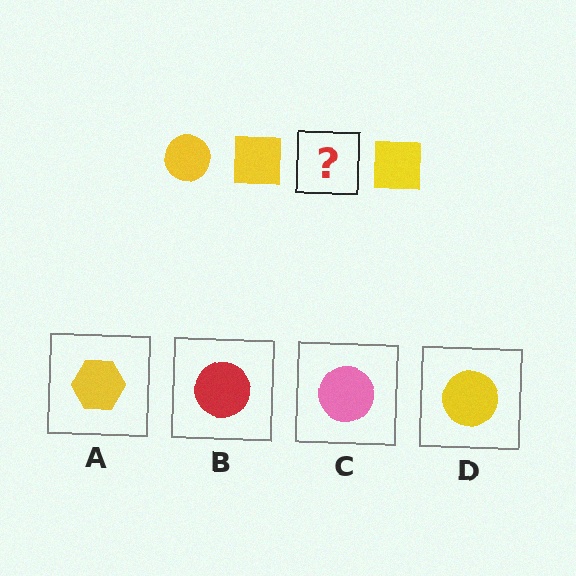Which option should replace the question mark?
Option D.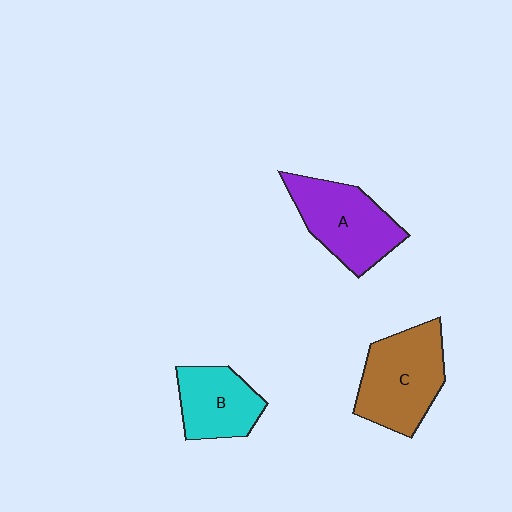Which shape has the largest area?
Shape C (brown).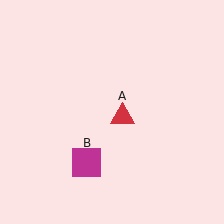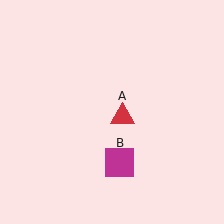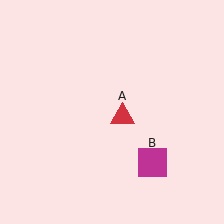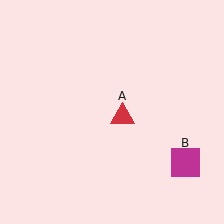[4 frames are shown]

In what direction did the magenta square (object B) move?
The magenta square (object B) moved right.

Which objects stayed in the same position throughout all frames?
Red triangle (object A) remained stationary.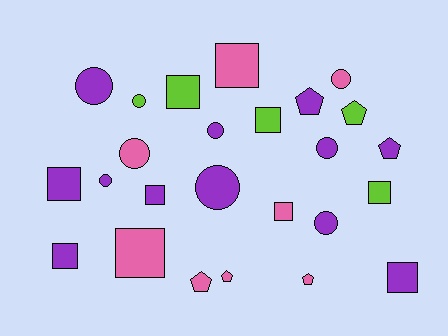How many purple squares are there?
There are 4 purple squares.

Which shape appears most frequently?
Square, with 10 objects.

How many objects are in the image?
There are 25 objects.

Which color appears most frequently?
Purple, with 12 objects.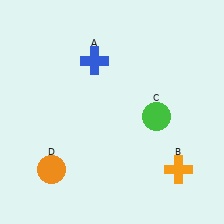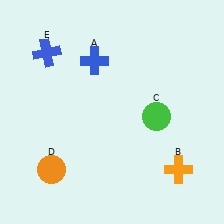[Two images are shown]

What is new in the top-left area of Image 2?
A blue cross (E) was added in the top-left area of Image 2.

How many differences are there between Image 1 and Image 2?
There is 1 difference between the two images.